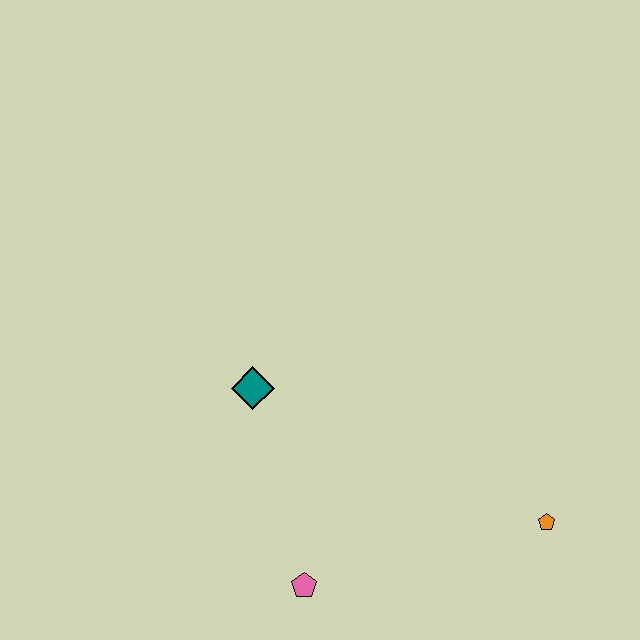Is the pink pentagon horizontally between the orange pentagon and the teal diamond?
Yes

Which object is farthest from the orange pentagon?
The teal diamond is farthest from the orange pentagon.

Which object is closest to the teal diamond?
The pink pentagon is closest to the teal diamond.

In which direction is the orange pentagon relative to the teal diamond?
The orange pentagon is to the right of the teal diamond.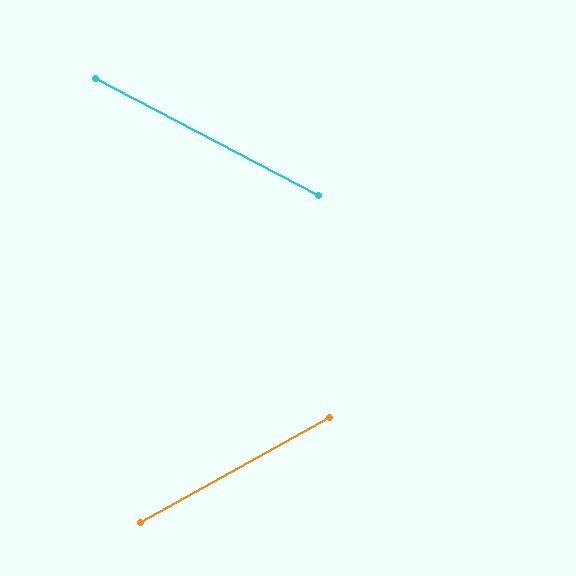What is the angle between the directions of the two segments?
Approximately 57 degrees.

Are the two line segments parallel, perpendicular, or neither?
Neither parallel nor perpendicular — they differ by about 57°.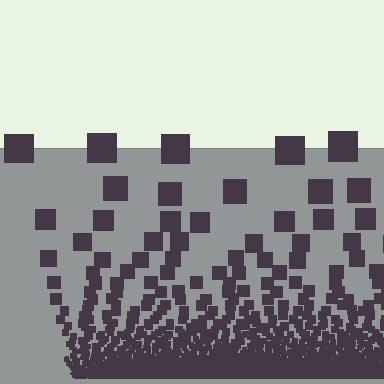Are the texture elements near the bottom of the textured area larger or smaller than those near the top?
Smaller. The gradient is inverted — elements near the bottom are smaller and denser.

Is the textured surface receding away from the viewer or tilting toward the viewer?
The surface appears to tilt toward the viewer. Texture elements get larger and sparser toward the top.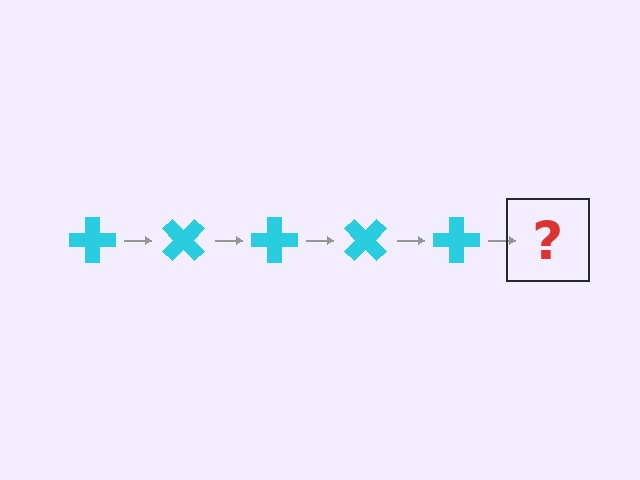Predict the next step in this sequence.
The next step is a cyan cross rotated 225 degrees.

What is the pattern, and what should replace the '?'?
The pattern is that the cross rotates 45 degrees each step. The '?' should be a cyan cross rotated 225 degrees.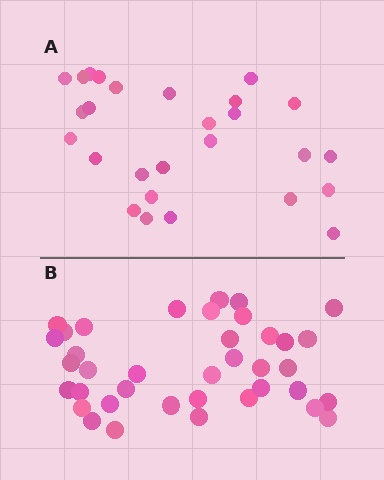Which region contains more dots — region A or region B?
Region B (the bottom region) has more dots.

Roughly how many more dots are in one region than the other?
Region B has roughly 12 or so more dots than region A.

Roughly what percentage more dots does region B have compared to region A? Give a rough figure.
About 40% more.